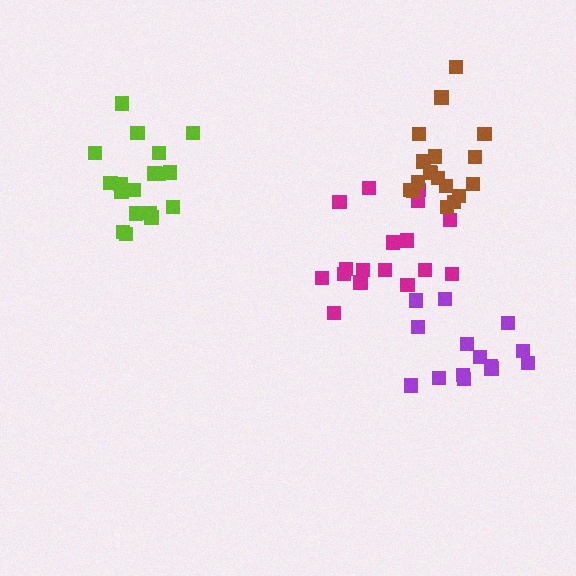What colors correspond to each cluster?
The clusters are colored: magenta, lime, purple, brown.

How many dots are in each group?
Group 1: 17 dots, Group 2: 18 dots, Group 3: 14 dots, Group 4: 18 dots (67 total).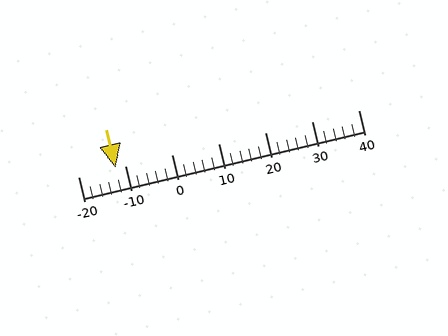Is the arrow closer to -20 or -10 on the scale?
The arrow is closer to -10.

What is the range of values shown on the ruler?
The ruler shows values from -20 to 40.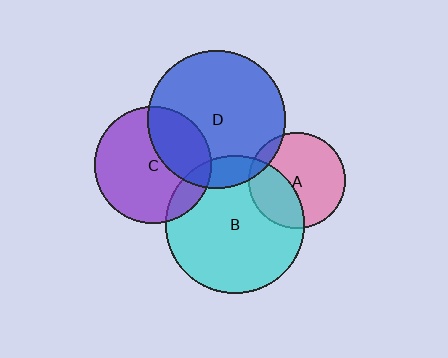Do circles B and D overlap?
Yes.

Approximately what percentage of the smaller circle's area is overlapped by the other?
Approximately 15%.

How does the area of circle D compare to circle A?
Approximately 2.1 times.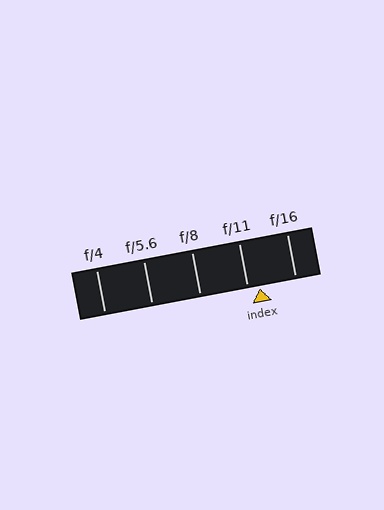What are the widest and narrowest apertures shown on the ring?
The widest aperture shown is f/4 and the narrowest is f/16.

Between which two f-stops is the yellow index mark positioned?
The index mark is between f/11 and f/16.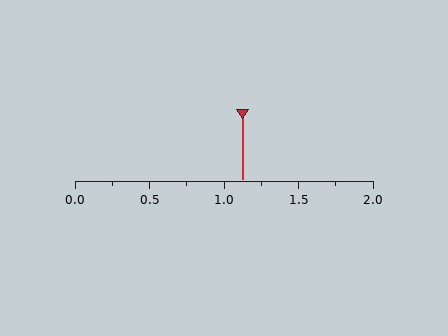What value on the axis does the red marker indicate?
The marker indicates approximately 1.12.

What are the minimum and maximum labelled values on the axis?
The axis runs from 0.0 to 2.0.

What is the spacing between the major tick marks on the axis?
The major ticks are spaced 0.5 apart.